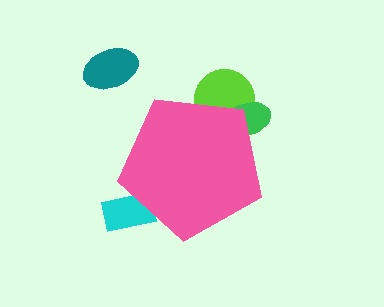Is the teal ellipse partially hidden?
No, the teal ellipse is fully visible.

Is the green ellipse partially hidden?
Yes, the green ellipse is partially hidden behind the pink pentagon.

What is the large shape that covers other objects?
A pink pentagon.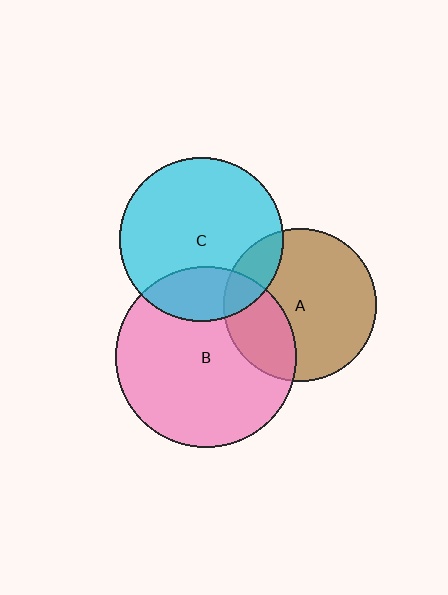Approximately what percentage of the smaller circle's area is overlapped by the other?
Approximately 15%.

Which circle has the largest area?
Circle B (pink).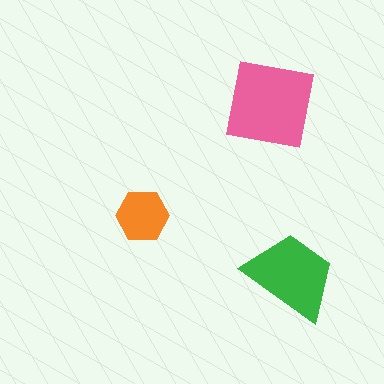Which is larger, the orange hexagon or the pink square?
The pink square.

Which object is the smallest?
The orange hexagon.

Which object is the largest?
The pink square.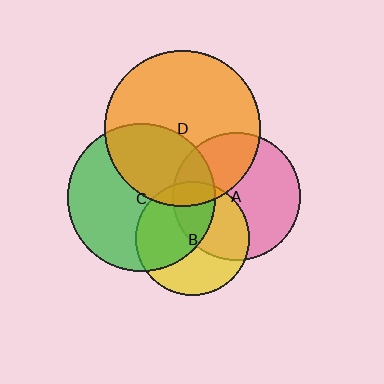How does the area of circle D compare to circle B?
Approximately 1.9 times.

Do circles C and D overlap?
Yes.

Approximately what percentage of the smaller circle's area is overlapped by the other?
Approximately 40%.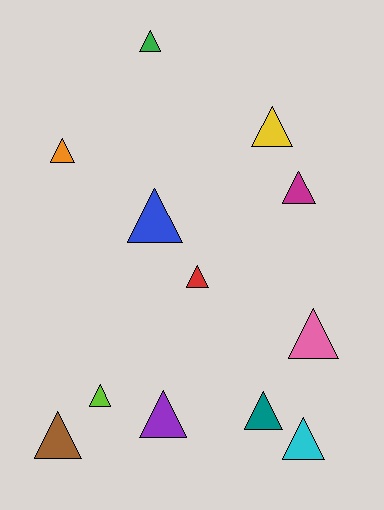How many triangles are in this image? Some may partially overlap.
There are 12 triangles.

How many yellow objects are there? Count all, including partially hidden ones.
There is 1 yellow object.